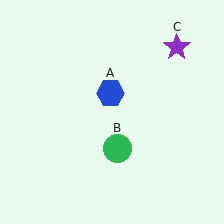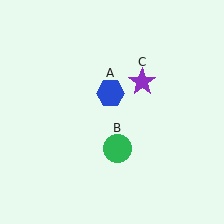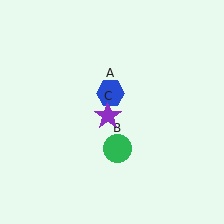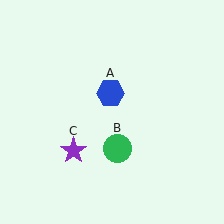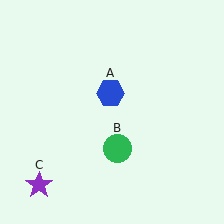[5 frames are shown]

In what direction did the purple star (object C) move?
The purple star (object C) moved down and to the left.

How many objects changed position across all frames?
1 object changed position: purple star (object C).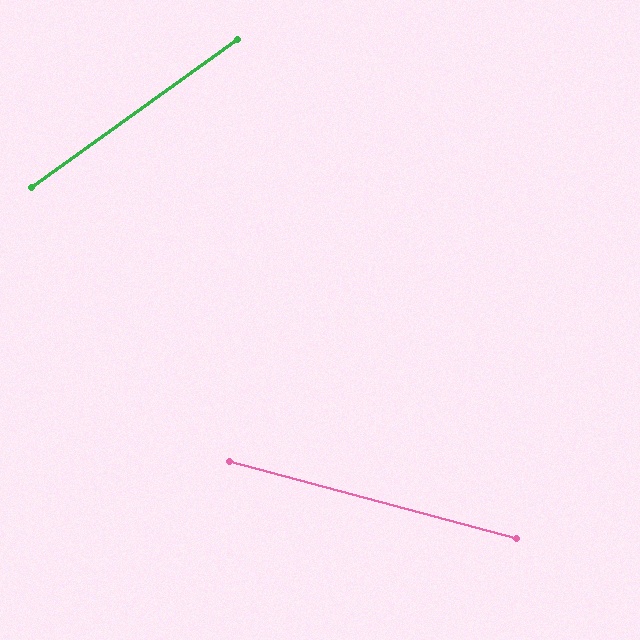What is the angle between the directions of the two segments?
Approximately 51 degrees.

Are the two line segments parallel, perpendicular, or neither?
Neither parallel nor perpendicular — they differ by about 51°.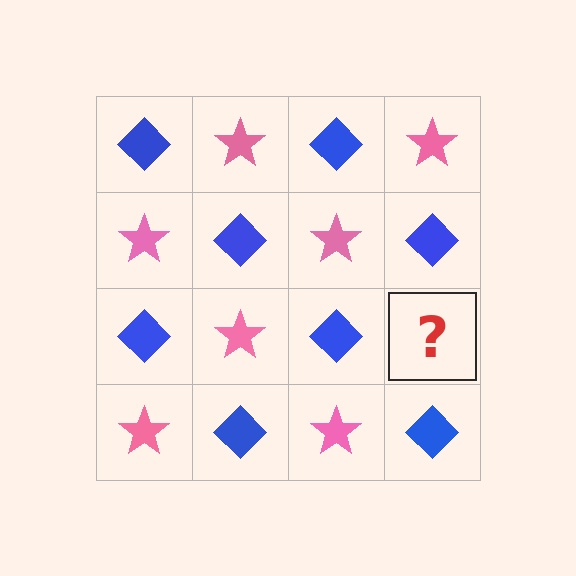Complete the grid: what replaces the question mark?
The question mark should be replaced with a pink star.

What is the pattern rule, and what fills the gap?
The rule is that it alternates blue diamond and pink star in a checkerboard pattern. The gap should be filled with a pink star.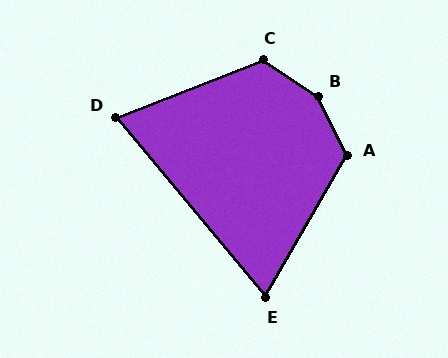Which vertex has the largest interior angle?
B, at approximately 150 degrees.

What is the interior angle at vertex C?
Approximately 125 degrees (obtuse).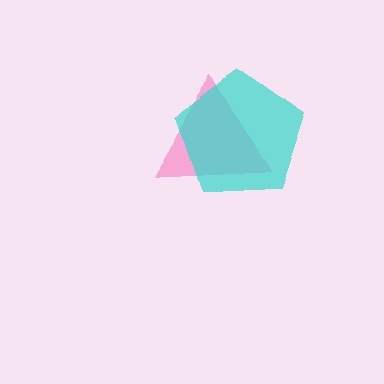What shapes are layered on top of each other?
The layered shapes are: a pink triangle, a cyan pentagon.